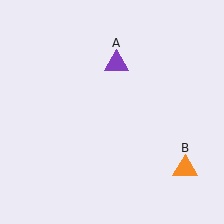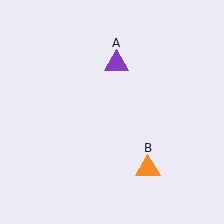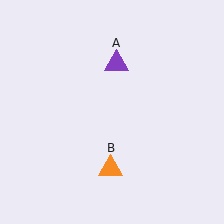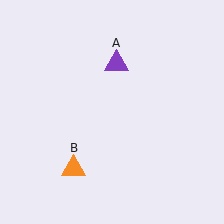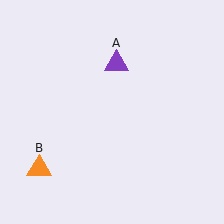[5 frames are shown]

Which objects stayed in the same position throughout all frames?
Purple triangle (object A) remained stationary.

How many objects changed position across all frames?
1 object changed position: orange triangle (object B).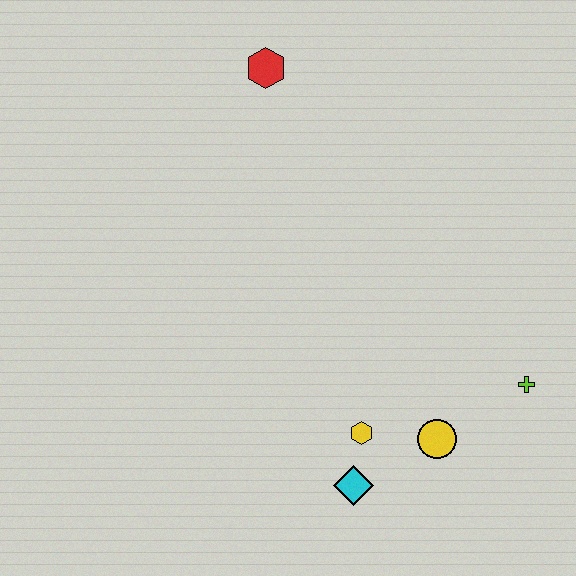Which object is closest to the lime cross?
The yellow circle is closest to the lime cross.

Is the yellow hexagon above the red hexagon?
No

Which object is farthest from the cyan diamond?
The red hexagon is farthest from the cyan diamond.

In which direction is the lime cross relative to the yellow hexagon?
The lime cross is to the right of the yellow hexagon.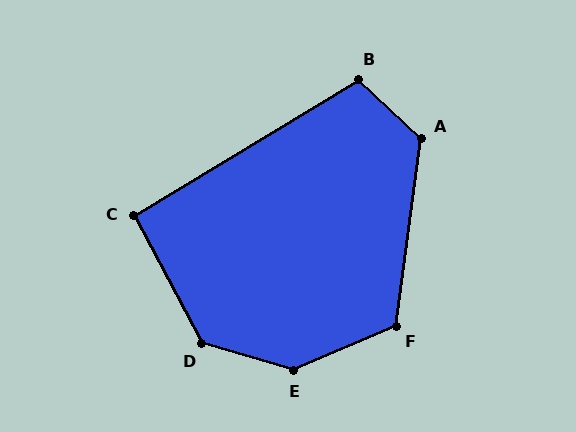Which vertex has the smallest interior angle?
C, at approximately 93 degrees.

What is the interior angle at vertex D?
Approximately 134 degrees (obtuse).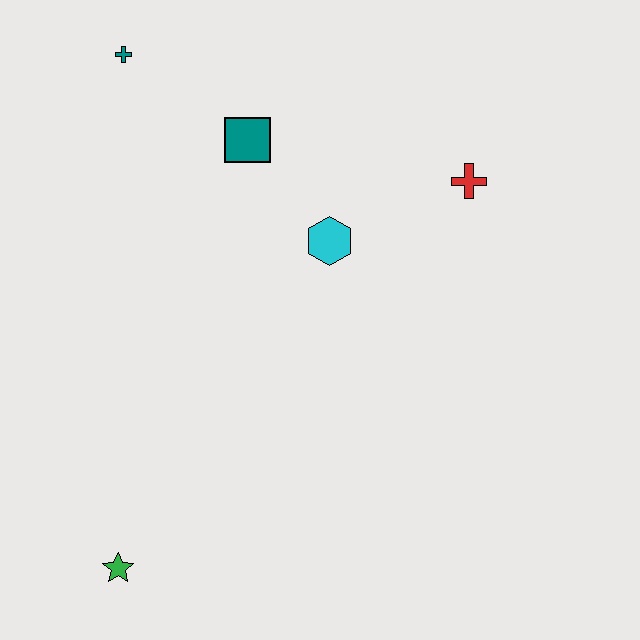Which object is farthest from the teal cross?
The green star is farthest from the teal cross.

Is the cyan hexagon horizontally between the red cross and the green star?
Yes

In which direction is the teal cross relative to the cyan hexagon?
The teal cross is to the left of the cyan hexagon.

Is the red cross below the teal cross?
Yes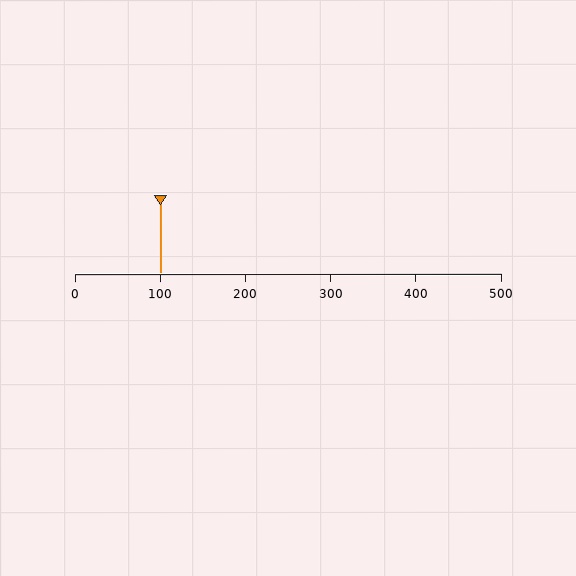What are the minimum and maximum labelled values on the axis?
The axis runs from 0 to 500.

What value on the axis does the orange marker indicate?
The marker indicates approximately 100.